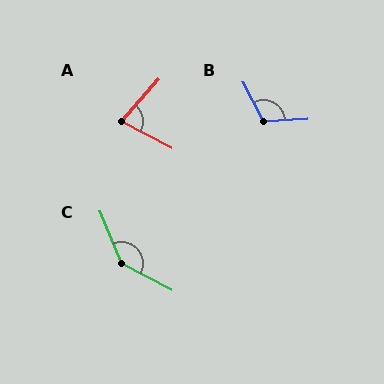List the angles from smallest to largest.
A (76°), B (115°), C (140°).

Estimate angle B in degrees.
Approximately 115 degrees.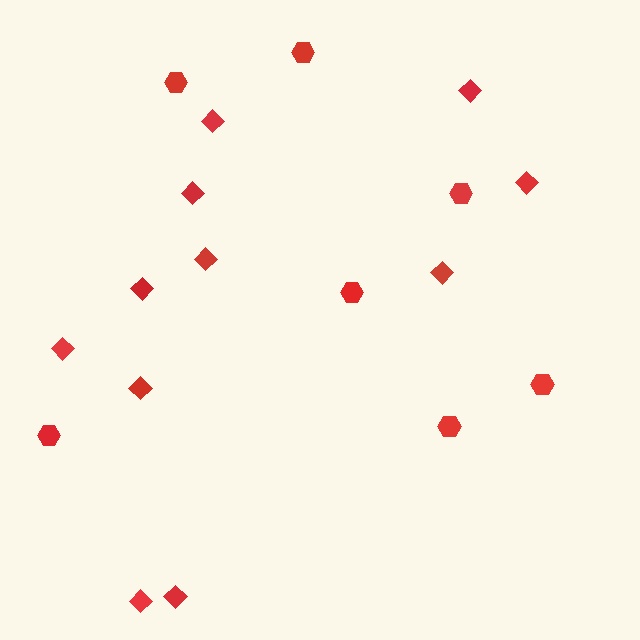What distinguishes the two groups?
There are 2 groups: one group of hexagons (7) and one group of diamonds (11).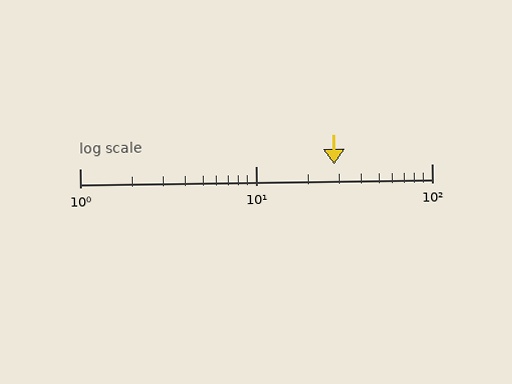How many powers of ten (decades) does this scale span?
The scale spans 2 decades, from 1 to 100.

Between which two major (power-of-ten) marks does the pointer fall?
The pointer is between 10 and 100.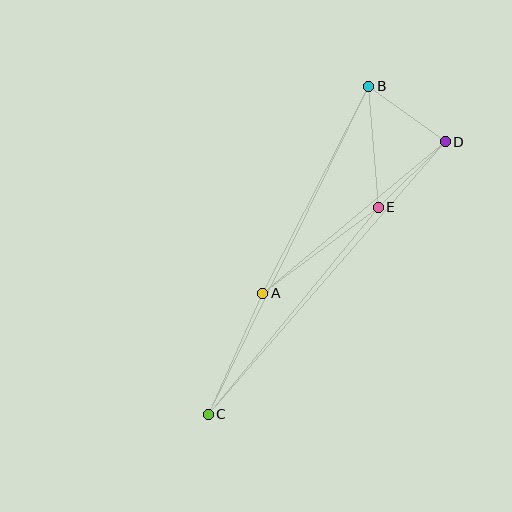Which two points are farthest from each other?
Points B and C are farthest from each other.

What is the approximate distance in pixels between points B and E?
The distance between B and E is approximately 121 pixels.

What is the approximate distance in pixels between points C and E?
The distance between C and E is approximately 268 pixels.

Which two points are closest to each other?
Points D and E are closest to each other.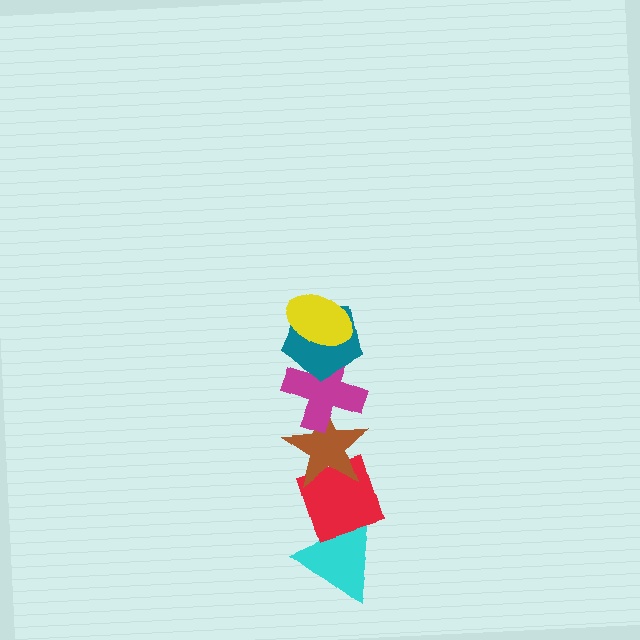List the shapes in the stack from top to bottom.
From top to bottom: the yellow ellipse, the teal pentagon, the magenta cross, the brown star, the red diamond, the cyan triangle.